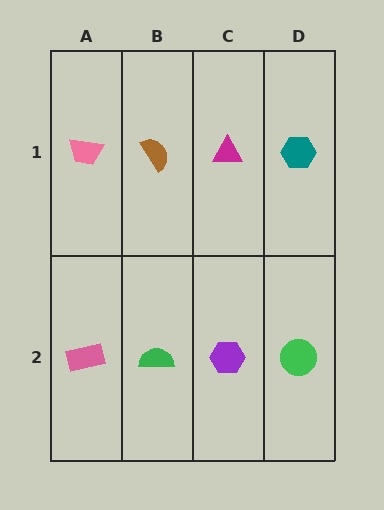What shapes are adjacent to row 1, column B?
A green semicircle (row 2, column B), a pink trapezoid (row 1, column A), a magenta triangle (row 1, column C).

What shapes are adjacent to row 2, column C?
A magenta triangle (row 1, column C), a green semicircle (row 2, column B), a green circle (row 2, column D).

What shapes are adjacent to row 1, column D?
A green circle (row 2, column D), a magenta triangle (row 1, column C).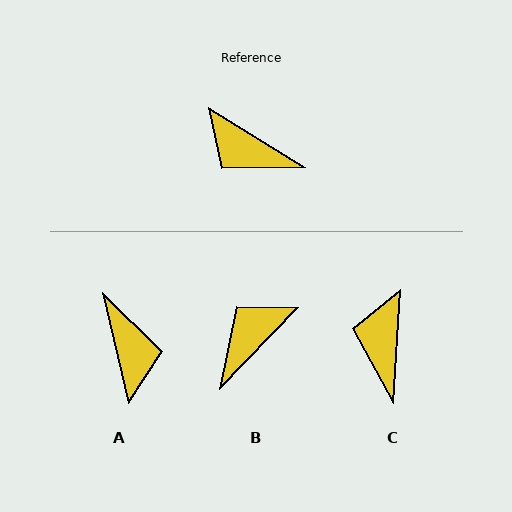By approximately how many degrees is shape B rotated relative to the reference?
Approximately 103 degrees clockwise.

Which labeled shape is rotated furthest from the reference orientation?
A, about 135 degrees away.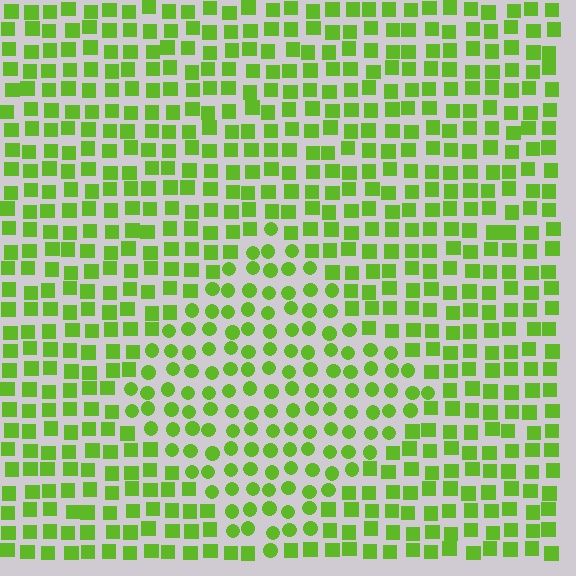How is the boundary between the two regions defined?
The boundary is defined by a change in element shape: circles inside vs. squares outside. All elements share the same color and spacing.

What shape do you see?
I see a diamond.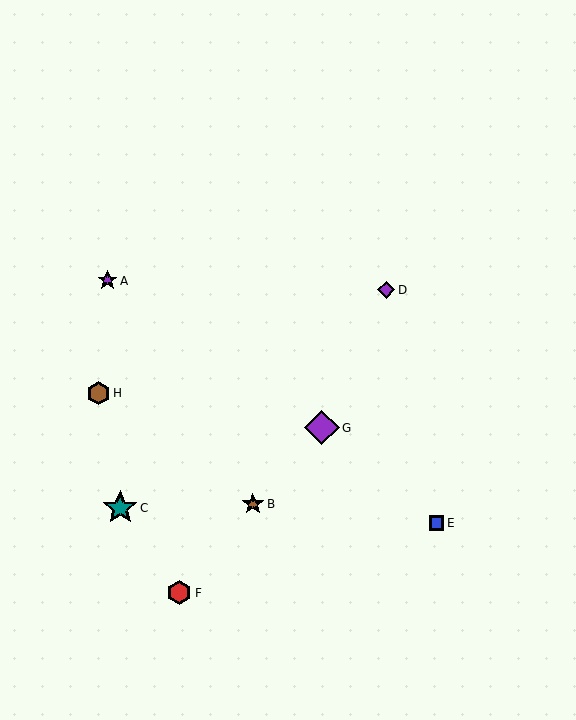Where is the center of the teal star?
The center of the teal star is at (120, 508).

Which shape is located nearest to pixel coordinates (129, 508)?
The teal star (labeled C) at (120, 508) is nearest to that location.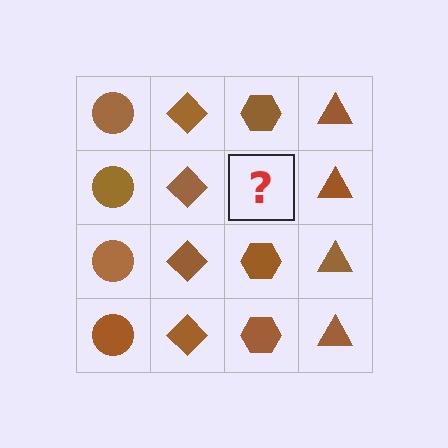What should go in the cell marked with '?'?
The missing cell should contain a brown hexagon.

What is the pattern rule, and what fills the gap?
The rule is that each column has a consistent shape. The gap should be filled with a brown hexagon.